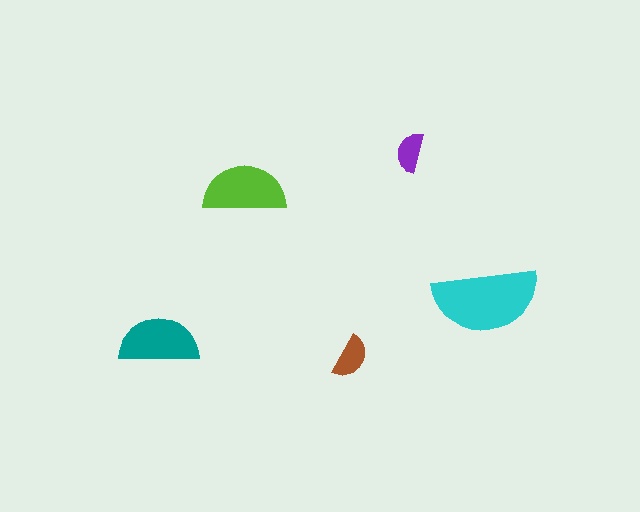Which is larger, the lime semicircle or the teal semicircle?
The lime one.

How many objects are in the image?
There are 5 objects in the image.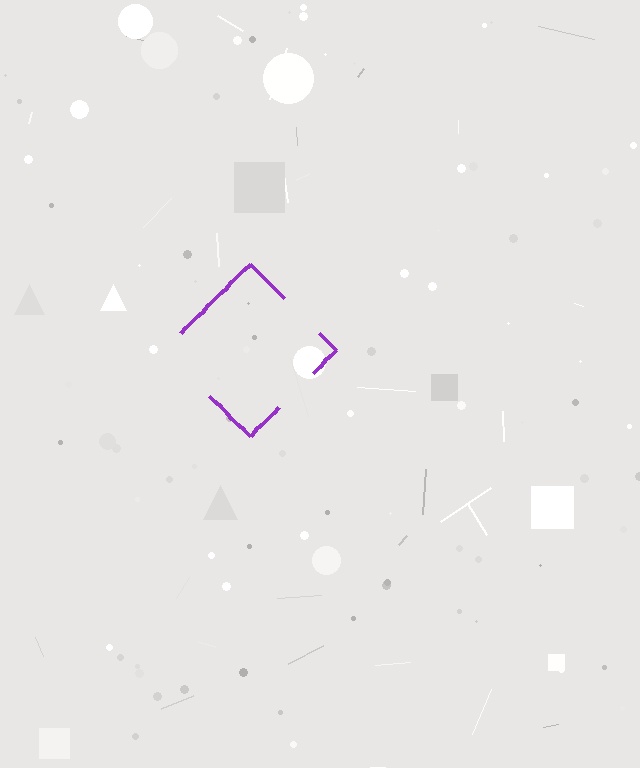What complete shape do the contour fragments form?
The contour fragments form a diamond.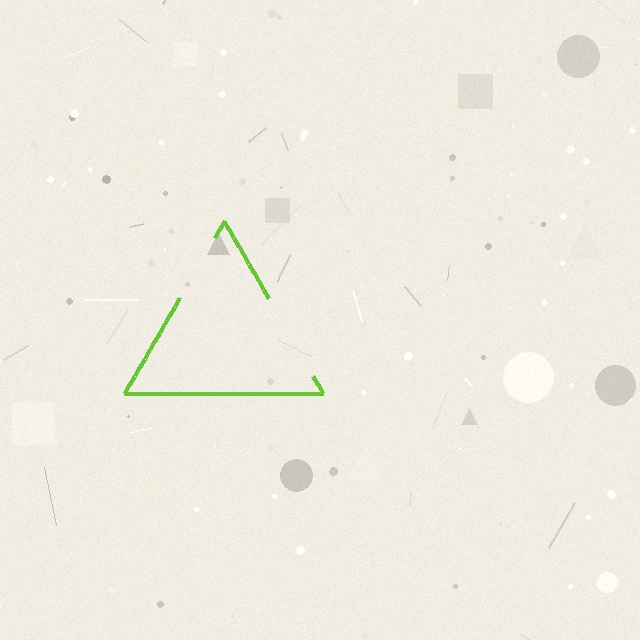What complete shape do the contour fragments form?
The contour fragments form a triangle.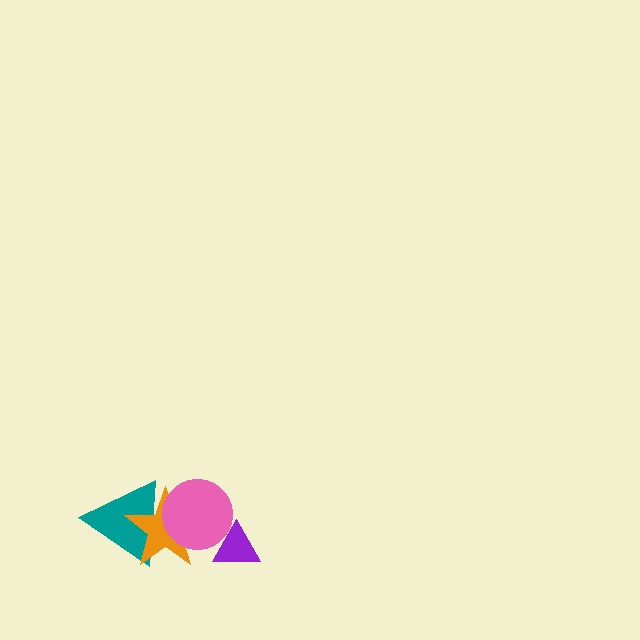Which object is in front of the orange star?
The pink circle is in front of the orange star.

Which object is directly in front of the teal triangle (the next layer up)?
The orange star is directly in front of the teal triangle.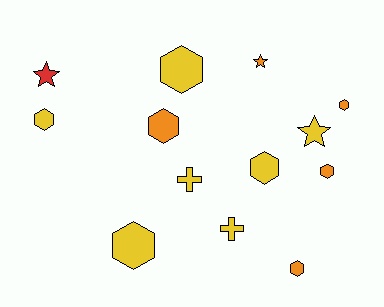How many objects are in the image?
There are 13 objects.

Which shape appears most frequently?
Hexagon, with 8 objects.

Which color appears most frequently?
Yellow, with 7 objects.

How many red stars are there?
There is 1 red star.